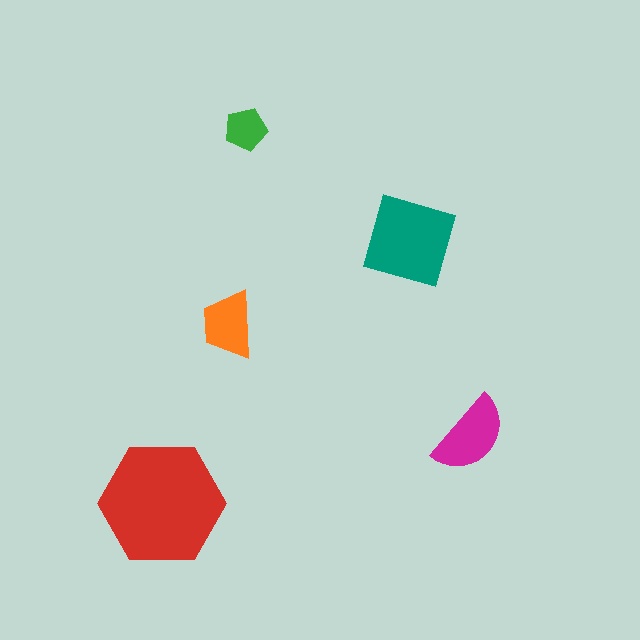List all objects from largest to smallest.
The red hexagon, the teal diamond, the magenta semicircle, the orange trapezoid, the green pentagon.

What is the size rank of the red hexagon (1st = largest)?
1st.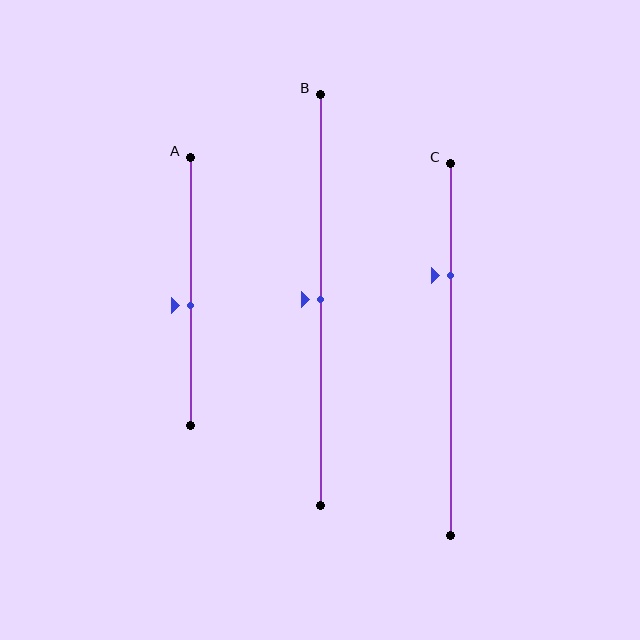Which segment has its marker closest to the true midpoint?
Segment B has its marker closest to the true midpoint.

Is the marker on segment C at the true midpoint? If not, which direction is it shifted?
No, the marker on segment C is shifted upward by about 20% of the segment length.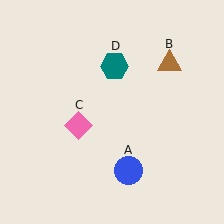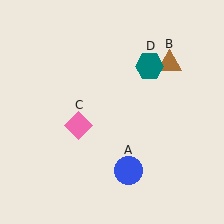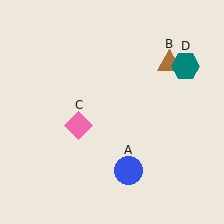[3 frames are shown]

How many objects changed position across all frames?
1 object changed position: teal hexagon (object D).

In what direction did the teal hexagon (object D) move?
The teal hexagon (object D) moved right.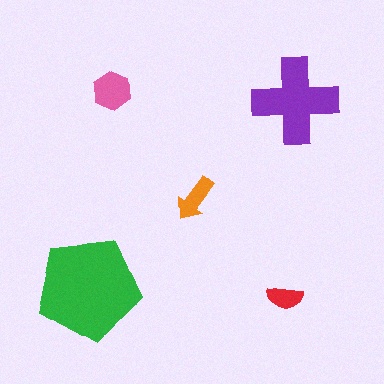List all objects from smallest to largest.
The red semicircle, the orange arrow, the pink hexagon, the purple cross, the green pentagon.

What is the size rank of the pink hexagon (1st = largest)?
3rd.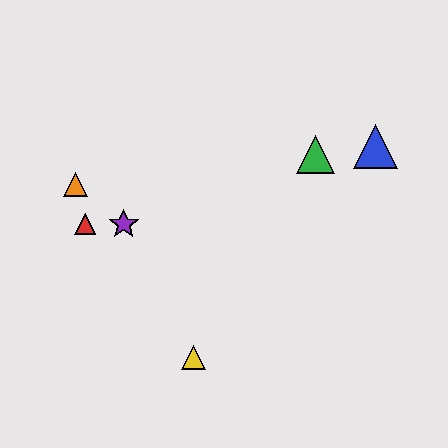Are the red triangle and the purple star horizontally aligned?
Yes, both are at y≈224.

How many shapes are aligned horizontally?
2 shapes (the red triangle, the purple star) are aligned horizontally.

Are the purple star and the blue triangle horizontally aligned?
No, the purple star is at y≈224 and the blue triangle is at y≈146.